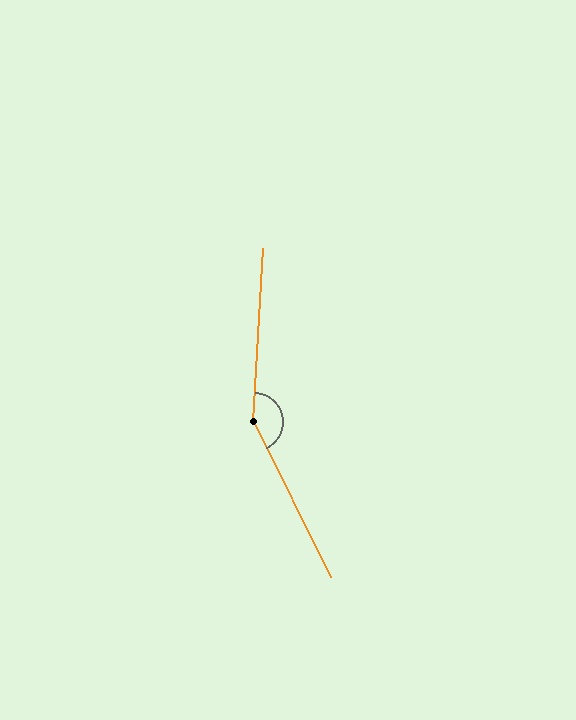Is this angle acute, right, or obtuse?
It is obtuse.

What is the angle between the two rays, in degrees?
Approximately 151 degrees.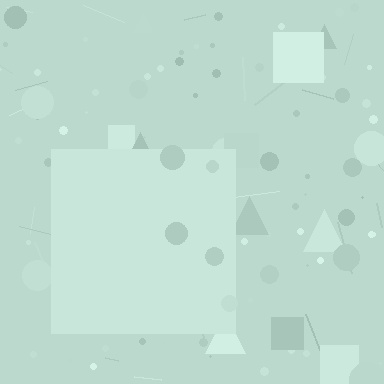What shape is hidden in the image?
A square is hidden in the image.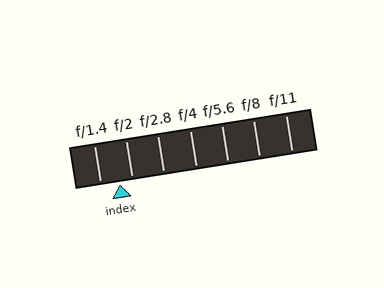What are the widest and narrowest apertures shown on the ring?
The widest aperture shown is f/1.4 and the narrowest is f/11.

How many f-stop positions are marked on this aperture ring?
There are 7 f-stop positions marked.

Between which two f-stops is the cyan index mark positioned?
The index mark is between f/1.4 and f/2.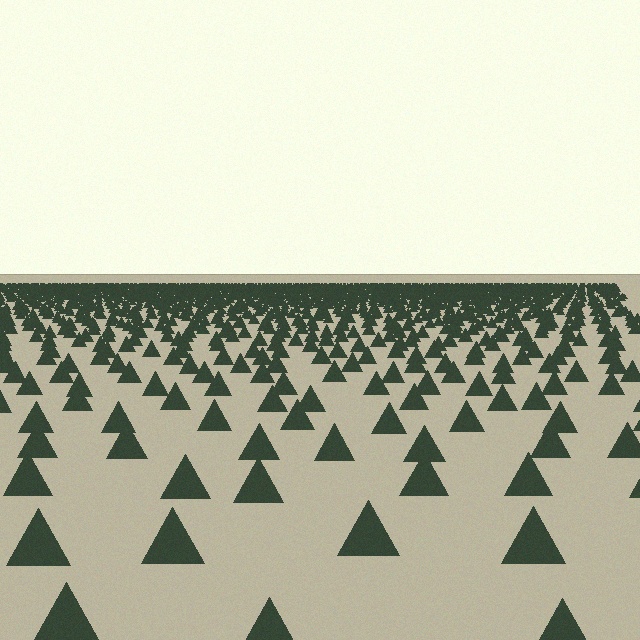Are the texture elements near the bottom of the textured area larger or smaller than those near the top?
Larger. Near the bottom, elements are closer to the viewer and appear at a bigger on-screen size.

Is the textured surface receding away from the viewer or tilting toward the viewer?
The surface is receding away from the viewer. Texture elements get smaller and denser toward the top.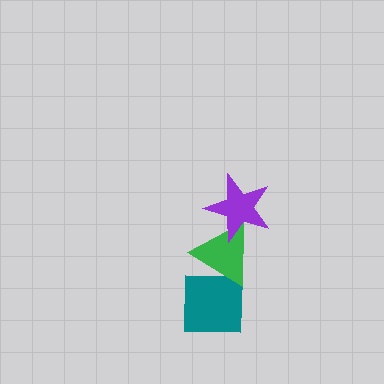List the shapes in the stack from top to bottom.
From top to bottom: the purple star, the green triangle, the teal square.